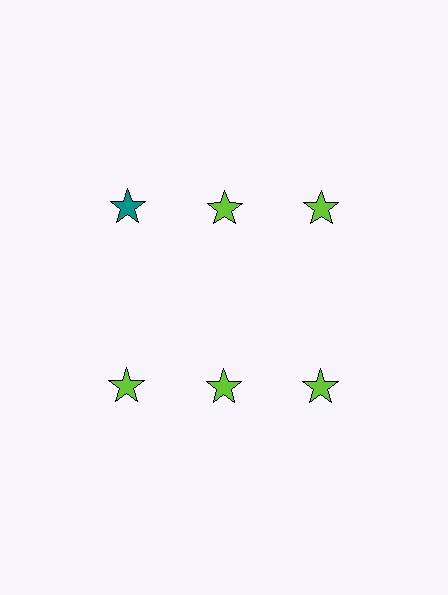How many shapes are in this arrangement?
There are 6 shapes arranged in a grid pattern.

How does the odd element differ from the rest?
It has a different color: teal instead of lime.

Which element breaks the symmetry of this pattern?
The teal star in the top row, leftmost column breaks the symmetry. All other shapes are lime stars.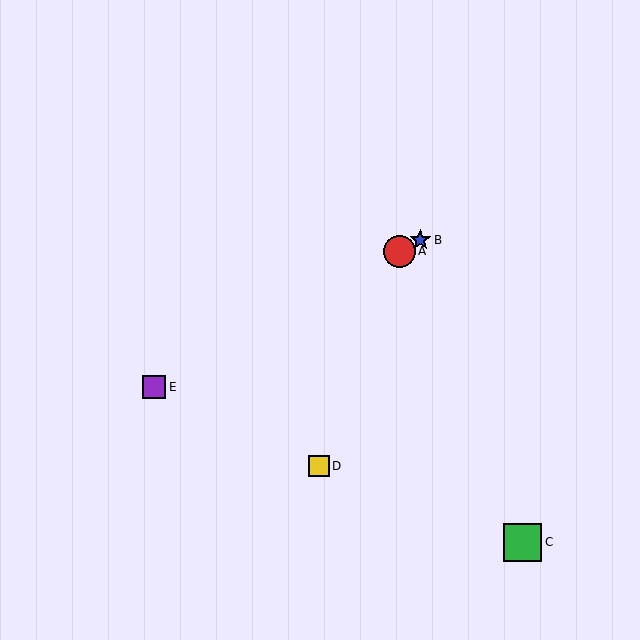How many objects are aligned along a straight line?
3 objects (A, B, E) are aligned along a straight line.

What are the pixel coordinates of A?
Object A is at (400, 252).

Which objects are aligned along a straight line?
Objects A, B, E are aligned along a straight line.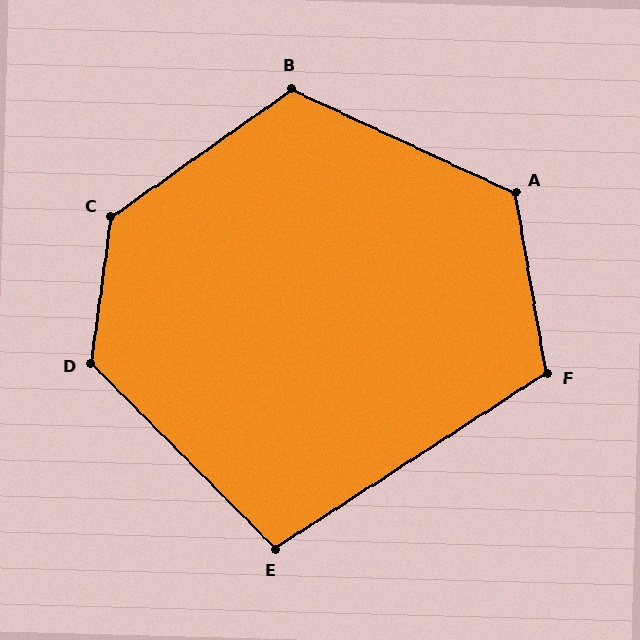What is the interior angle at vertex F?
Approximately 113 degrees (obtuse).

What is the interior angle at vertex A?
Approximately 125 degrees (obtuse).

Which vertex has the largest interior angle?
C, at approximately 133 degrees.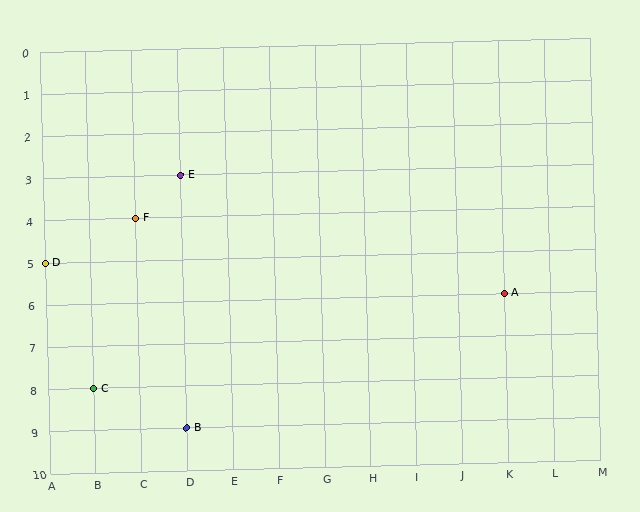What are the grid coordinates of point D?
Point D is at grid coordinates (A, 5).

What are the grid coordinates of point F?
Point F is at grid coordinates (C, 4).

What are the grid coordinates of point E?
Point E is at grid coordinates (D, 3).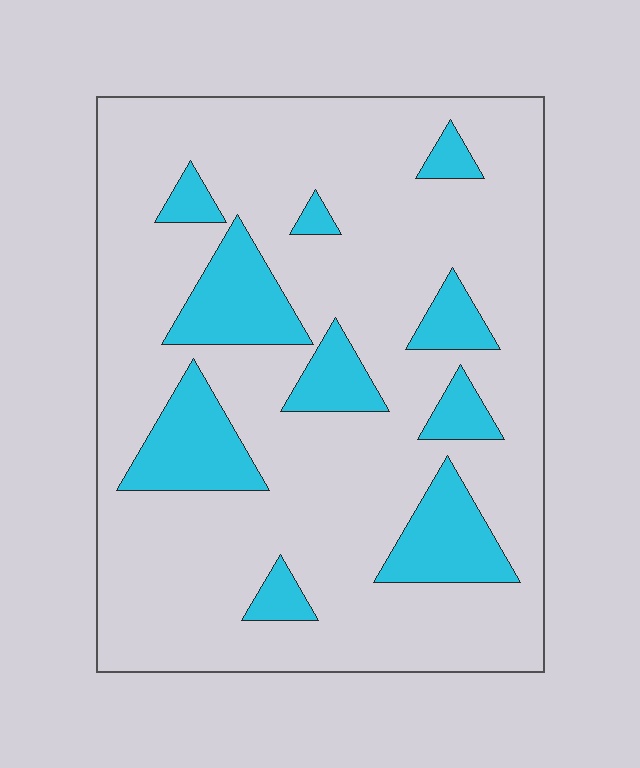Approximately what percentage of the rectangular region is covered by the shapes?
Approximately 20%.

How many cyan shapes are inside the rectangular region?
10.